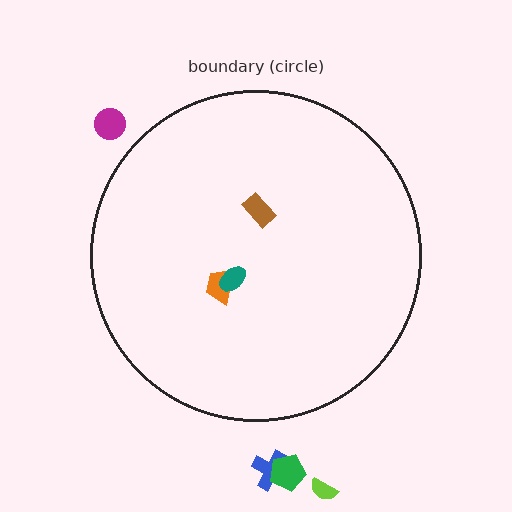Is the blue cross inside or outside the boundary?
Outside.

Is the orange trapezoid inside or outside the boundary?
Inside.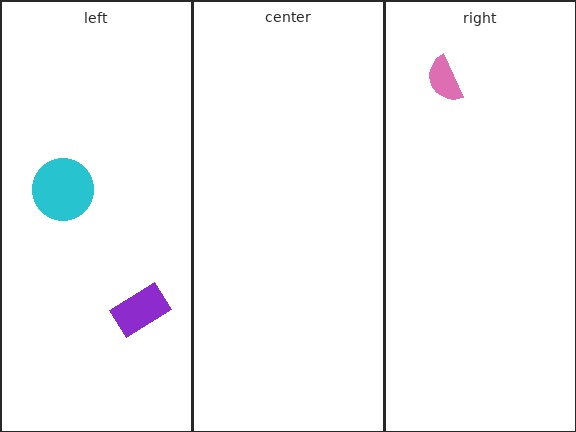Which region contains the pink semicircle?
The right region.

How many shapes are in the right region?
1.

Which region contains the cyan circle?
The left region.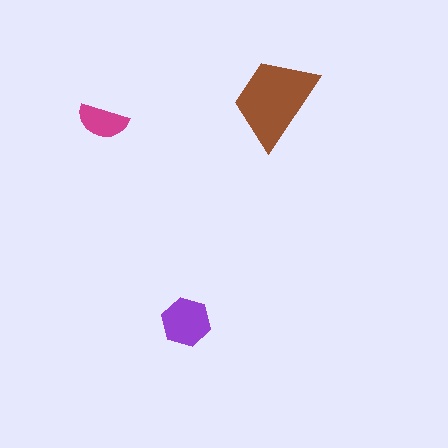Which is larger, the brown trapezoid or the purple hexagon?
The brown trapezoid.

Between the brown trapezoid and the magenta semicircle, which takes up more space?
The brown trapezoid.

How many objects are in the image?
There are 3 objects in the image.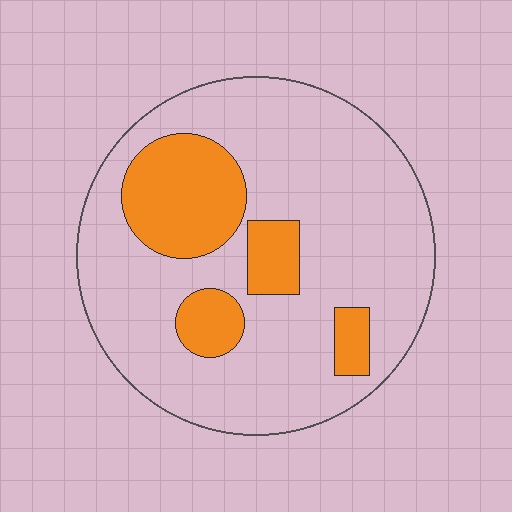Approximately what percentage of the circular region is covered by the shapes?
Approximately 20%.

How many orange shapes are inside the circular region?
4.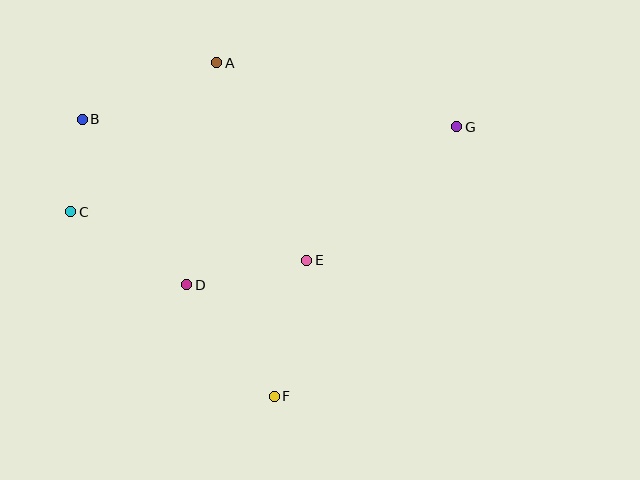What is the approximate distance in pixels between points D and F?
The distance between D and F is approximately 142 pixels.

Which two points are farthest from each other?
Points C and G are farthest from each other.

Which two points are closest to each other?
Points B and C are closest to each other.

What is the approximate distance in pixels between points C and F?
The distance between C and F is approximately 275 pixels.